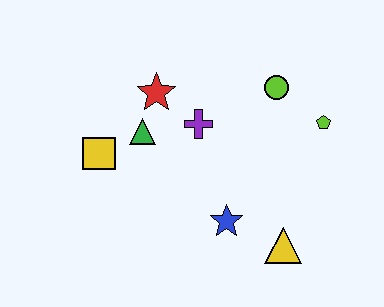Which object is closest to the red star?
The green triangle is closest to the red star.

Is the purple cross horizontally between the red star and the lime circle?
Yes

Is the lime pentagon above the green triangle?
Yes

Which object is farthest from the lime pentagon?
The yellow square is farthest from the lime pentagon.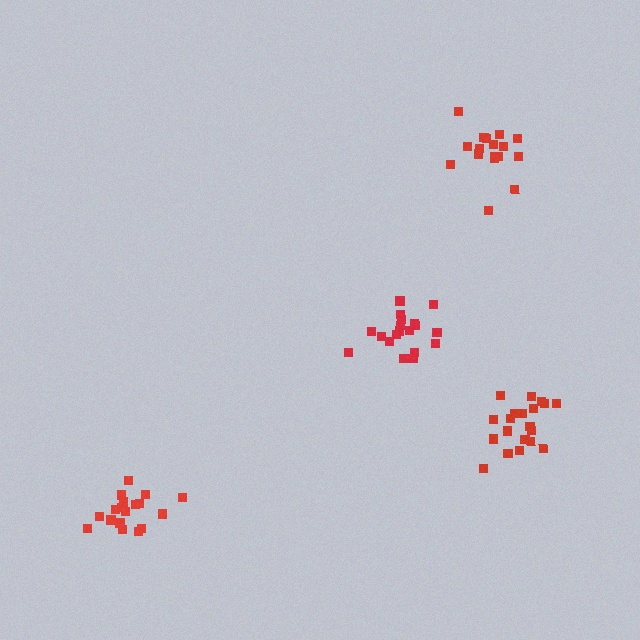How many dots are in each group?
Group 1: 20 dots, Group 2: 19 dots, Group 3: 17 dots, Group 4: 18 dots (74 total).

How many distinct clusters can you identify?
There are 4 distinct clusters.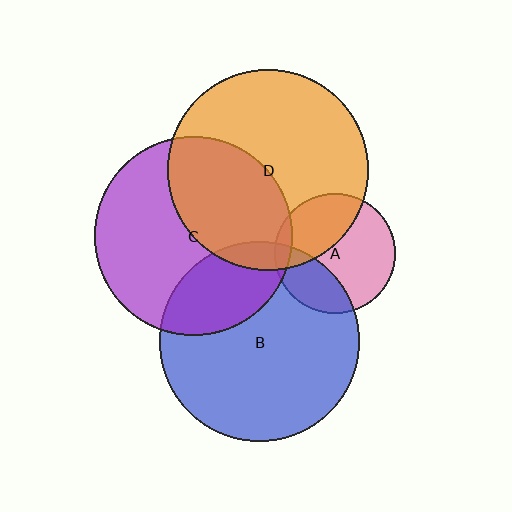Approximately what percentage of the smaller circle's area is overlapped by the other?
Approximately 25%.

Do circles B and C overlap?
Yes.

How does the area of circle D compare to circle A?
Approximately 2.8 times.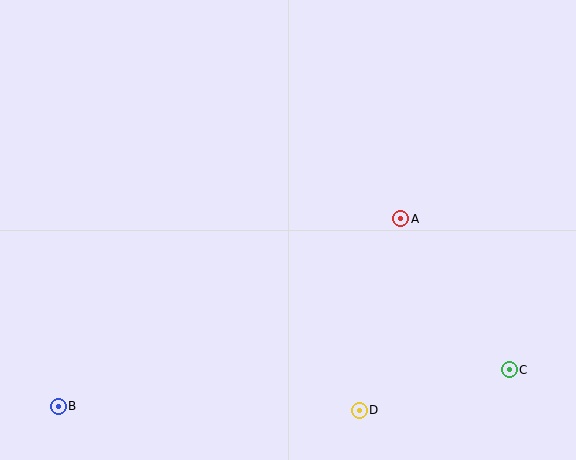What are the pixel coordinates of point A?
Point A is at (401, 219).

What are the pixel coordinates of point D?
Point D is at (359, 410).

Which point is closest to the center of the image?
Point A at (401, 219) is closest to the center.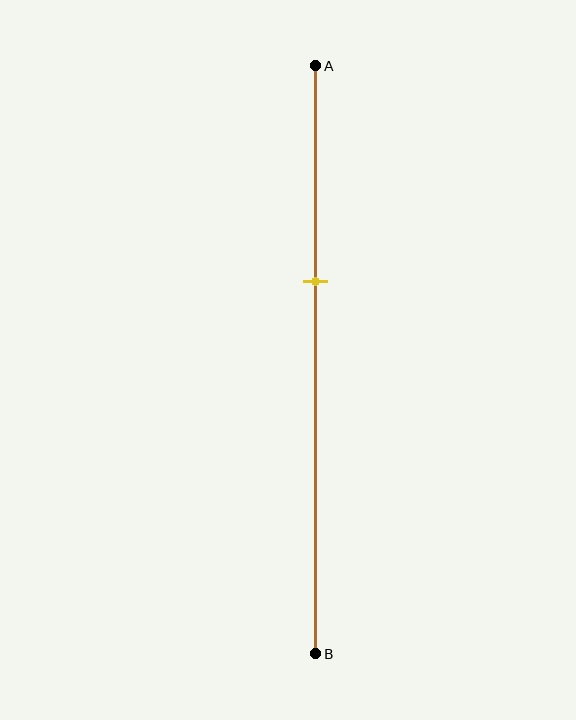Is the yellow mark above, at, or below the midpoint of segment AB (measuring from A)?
The yellow mark is above the midpoint of segment AB.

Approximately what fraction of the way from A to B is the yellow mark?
The yellow mark is approximately 35% of the way from A to B.